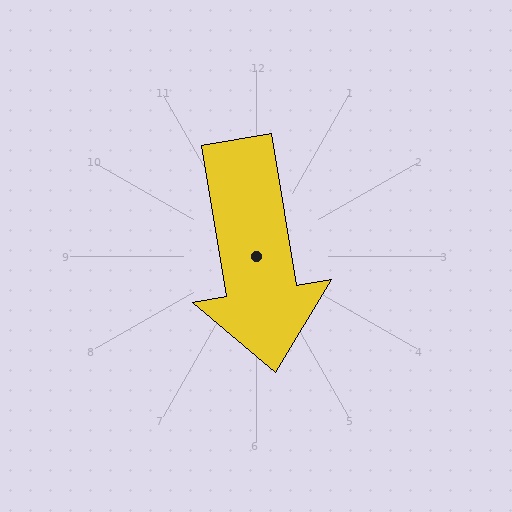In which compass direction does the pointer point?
South.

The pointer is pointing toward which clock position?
Roughly 6 o'clock.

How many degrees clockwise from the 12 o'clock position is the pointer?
Approximately 170 degrees.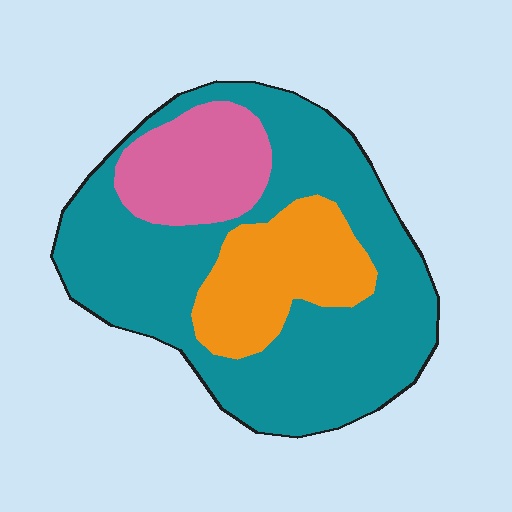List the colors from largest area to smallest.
From largest to smallest: teal, orange, pink.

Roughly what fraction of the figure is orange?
Orange covers roughly 20% of the figure.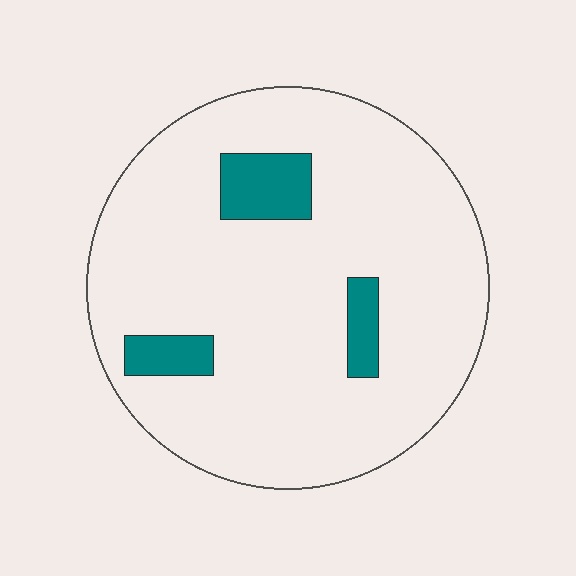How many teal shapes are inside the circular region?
3.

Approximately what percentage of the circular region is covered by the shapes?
Approximately 10%.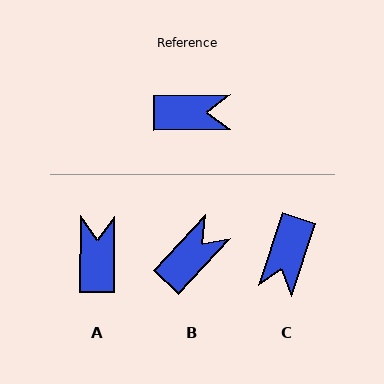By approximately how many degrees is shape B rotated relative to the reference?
Approximately 46 degrees counter-clockwise.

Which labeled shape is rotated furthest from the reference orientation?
C, about 109 degrees away.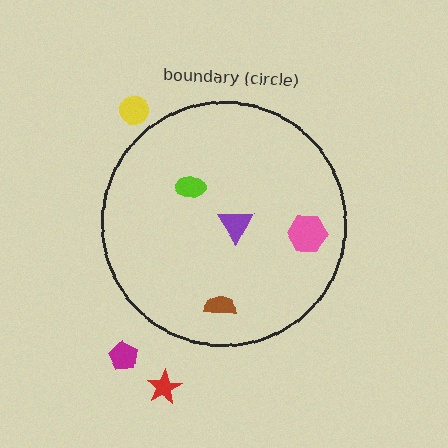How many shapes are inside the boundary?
4 inside, 3 outside.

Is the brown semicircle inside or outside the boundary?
Inside.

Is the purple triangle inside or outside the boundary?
Inside.